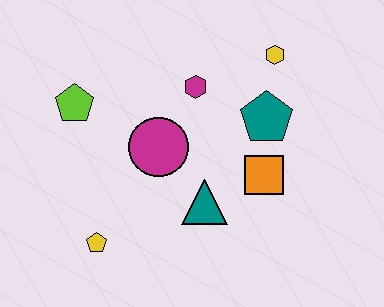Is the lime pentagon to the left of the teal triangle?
Yes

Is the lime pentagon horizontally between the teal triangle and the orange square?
No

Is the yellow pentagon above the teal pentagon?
No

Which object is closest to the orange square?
The teal pentagon is closest to the orange square.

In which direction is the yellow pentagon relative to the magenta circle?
The yellow pentagon is below the magenta circle.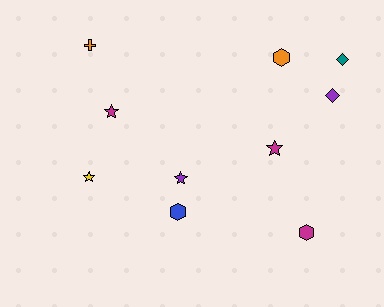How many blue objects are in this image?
There is 1 blue object.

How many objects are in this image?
There are 10 objects.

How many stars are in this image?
There are 4 stars.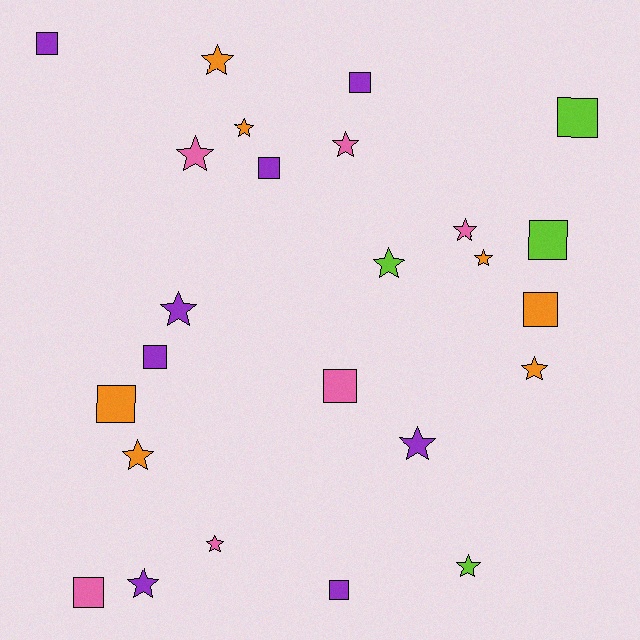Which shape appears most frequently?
Star, with 14 objects.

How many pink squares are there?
There are 2 pink squares.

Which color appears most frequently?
Purple, with 8 objects.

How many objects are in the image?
There are 25 objects.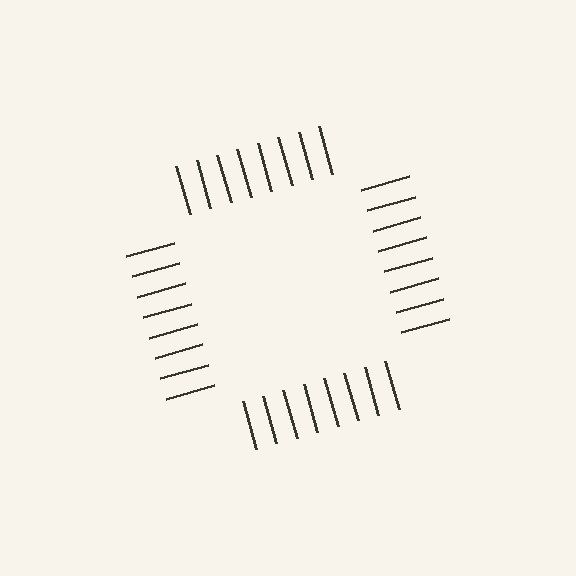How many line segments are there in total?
32 — 8 along each of the 4 edges.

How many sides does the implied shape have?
4 sides — the line-ends trace a square.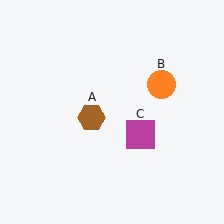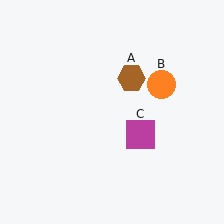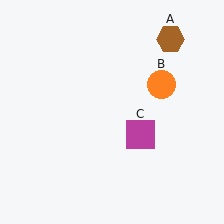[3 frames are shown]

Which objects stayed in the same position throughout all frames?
Orange circle (object B) and magenta square (object C) remained stationary.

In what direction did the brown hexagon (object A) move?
The brown hexagon (object A) moved up and to the right.